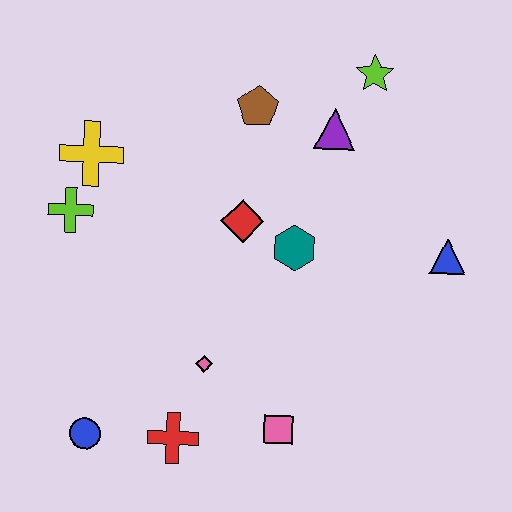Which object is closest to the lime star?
The purple triangle is closest to the lime star.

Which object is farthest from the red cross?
The lime star is farthest from the red cross.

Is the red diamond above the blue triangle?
Yes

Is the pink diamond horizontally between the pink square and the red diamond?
No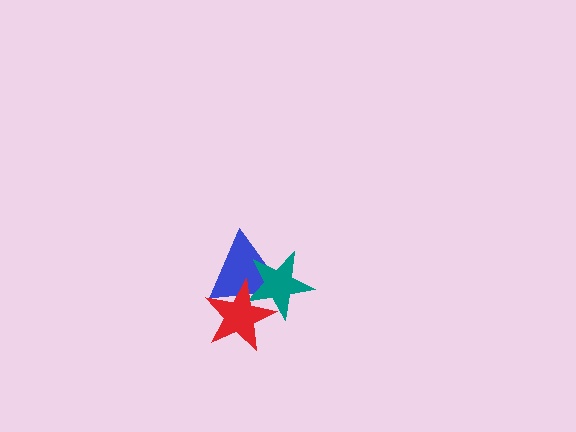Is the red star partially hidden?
No, no other shape covers it.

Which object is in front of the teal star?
The red star is in front of the teal star.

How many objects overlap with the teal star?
2 objects overlap with the teal star.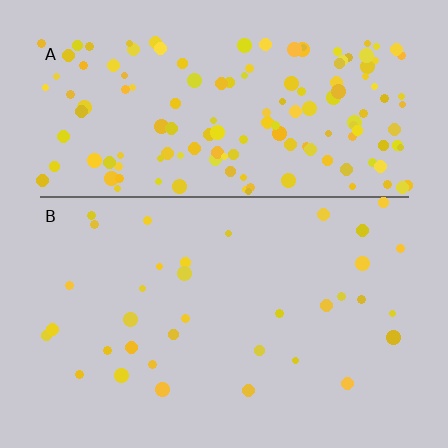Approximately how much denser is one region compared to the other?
Approximately 4.4× — region A over region B.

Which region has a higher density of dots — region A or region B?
A (the top).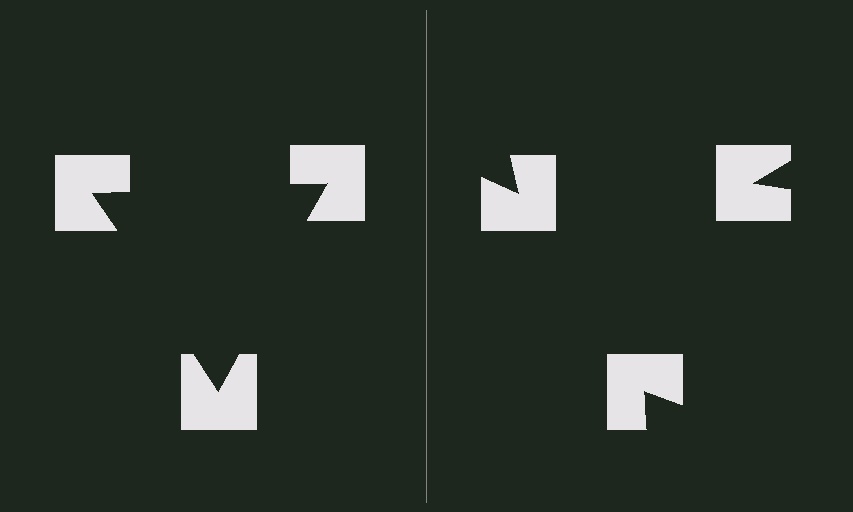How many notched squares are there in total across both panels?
6 — 3 on each side.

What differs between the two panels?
The notched squares are positioned identically on both sides; only the wedge orientations differ. On the left they align to a triangle; on the right they are misaligned.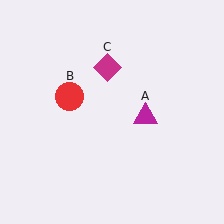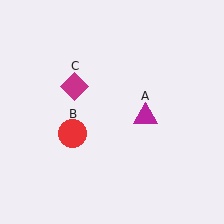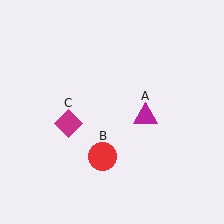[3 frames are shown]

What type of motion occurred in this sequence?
The red circle (object B), magenta diamond (object C) rotated counterclockwise around the center of the scene.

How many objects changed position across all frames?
2 objects changed position: red circle (object B), magenta diamond (object C).